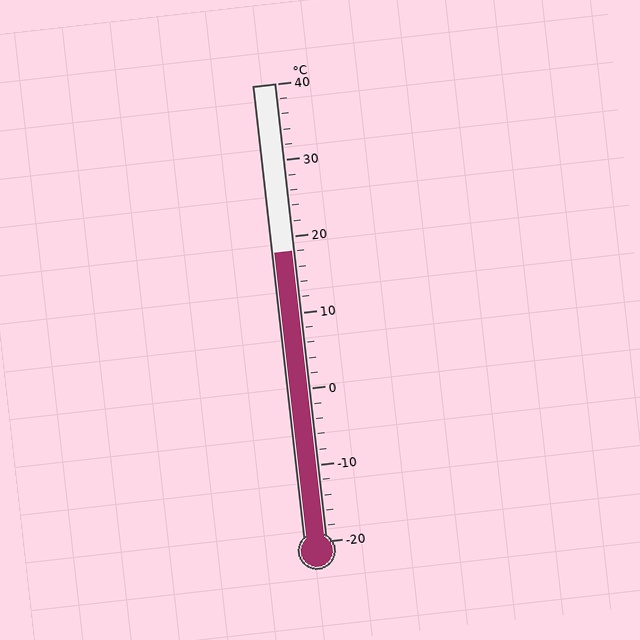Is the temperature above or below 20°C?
The temperature is below 20°C.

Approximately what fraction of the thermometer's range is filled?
The thermometer is filled to approximately 65% of its range.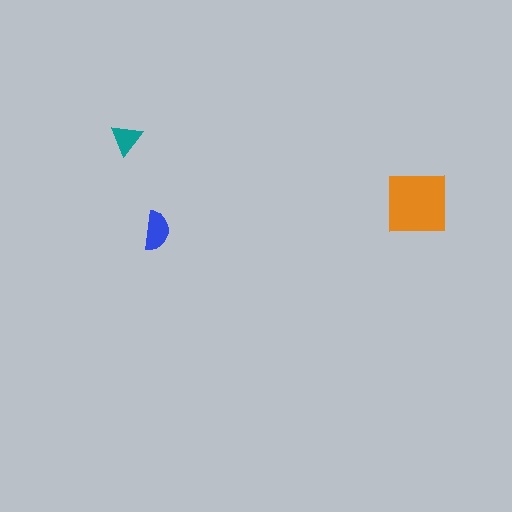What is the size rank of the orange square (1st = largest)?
1st.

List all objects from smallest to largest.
The teal triangle, the blue semicircle, the orange square.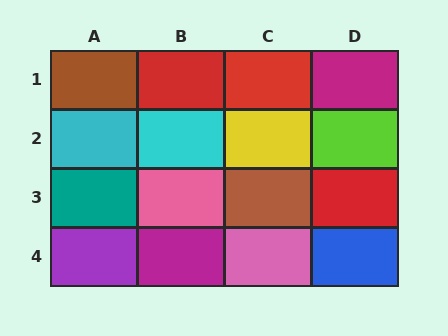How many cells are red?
3 cells are red.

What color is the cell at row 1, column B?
Red.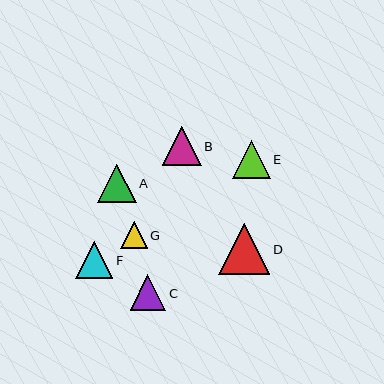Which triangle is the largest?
Triangle D is the largest with a size of approximately 51 pixels.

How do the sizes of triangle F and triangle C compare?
Triangle F and triangle C are approximately the same size.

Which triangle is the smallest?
Triangle G is the smallest with a size of approximately 26 pixels.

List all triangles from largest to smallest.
From largest to smallest: D, B, A, E, F, C, G.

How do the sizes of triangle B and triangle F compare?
Triangle B and triangle F are approximately the same size.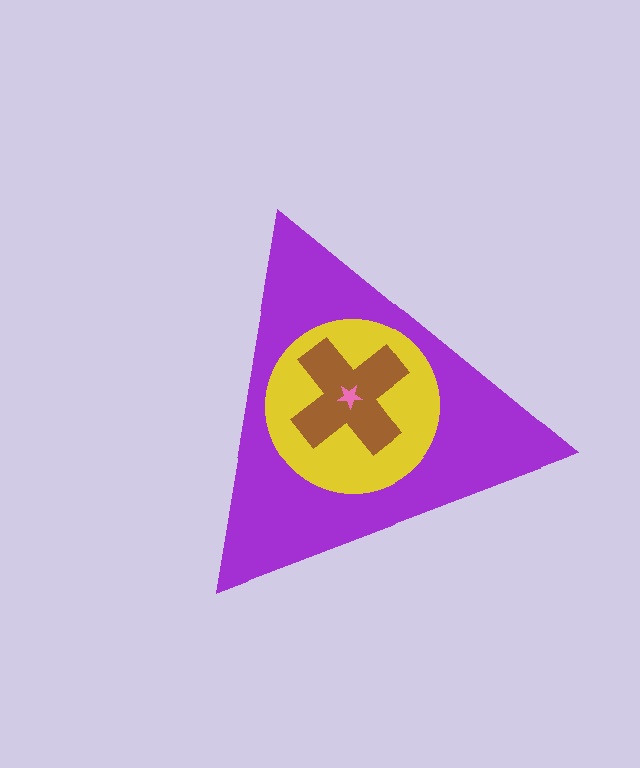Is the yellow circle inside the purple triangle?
Yes.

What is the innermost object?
The pink star.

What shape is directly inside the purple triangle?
The yellow circle.